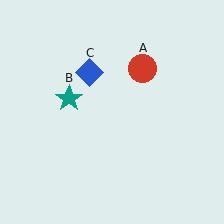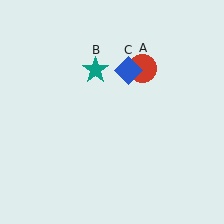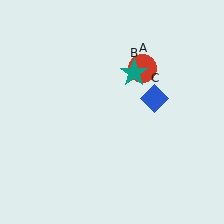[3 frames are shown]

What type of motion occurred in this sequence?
The teal star (object B), blue diamond (object C) rotated clockwise around the center of the scene.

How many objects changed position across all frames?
2 objects changed position: teal star (object B), blue diamond (object C).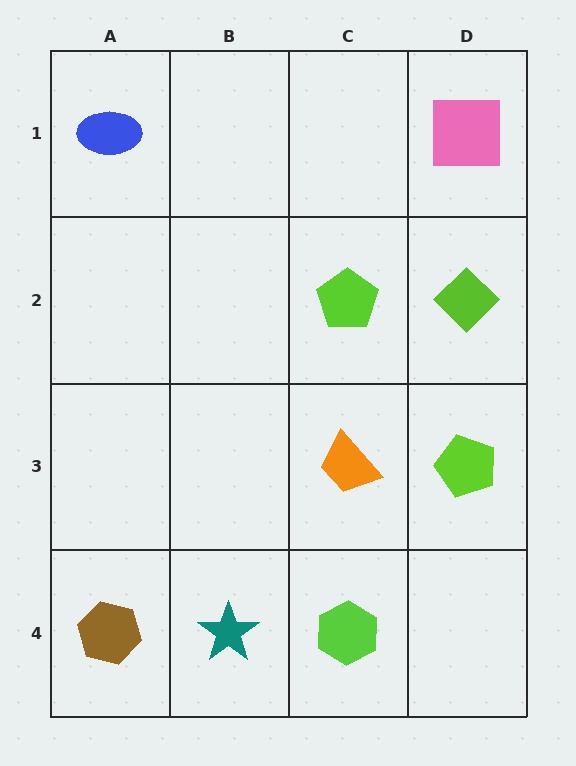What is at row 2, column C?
A lime pentagon.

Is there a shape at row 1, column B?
No, that cell is empty.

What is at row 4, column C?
A lime hexagon.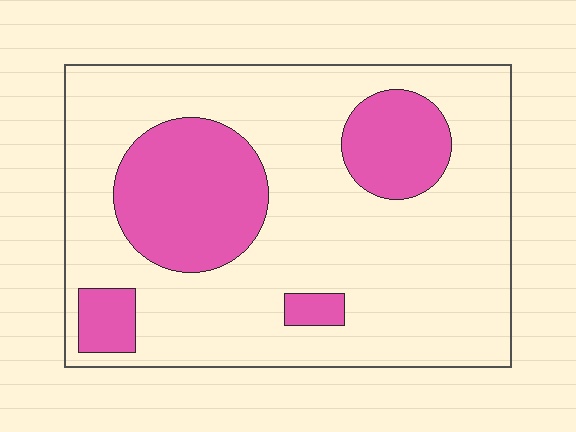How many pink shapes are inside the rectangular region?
4.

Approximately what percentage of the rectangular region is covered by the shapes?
Approximately 25%.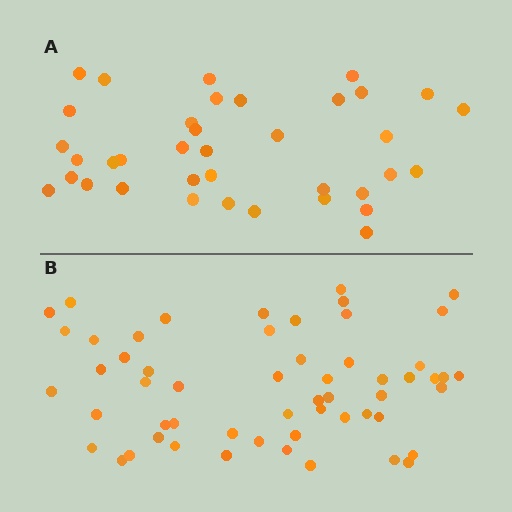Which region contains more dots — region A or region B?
Region B (the bottom region) has more dots.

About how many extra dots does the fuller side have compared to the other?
Region B has approximately 20 more dots than region A.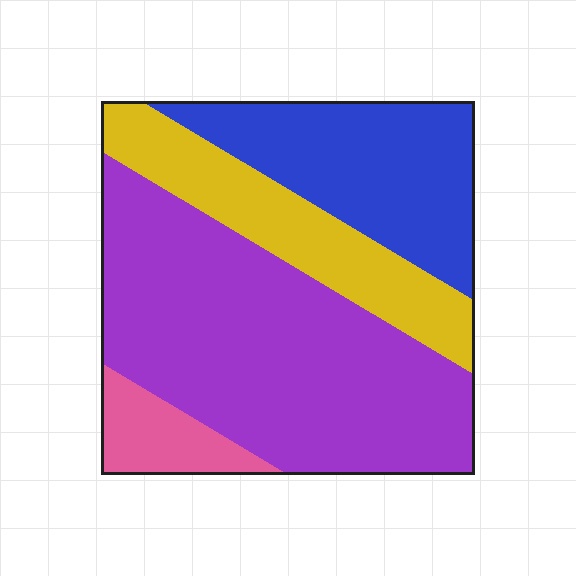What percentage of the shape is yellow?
Yellow covers 19% of the shape.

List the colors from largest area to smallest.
From largest to smallest: purple, blue, yellow, pink.